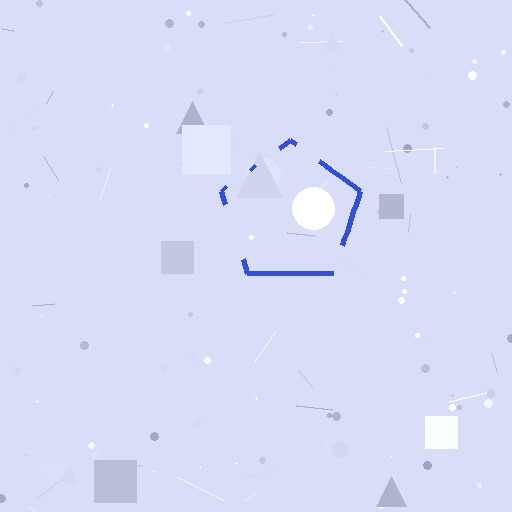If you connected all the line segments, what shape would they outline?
They would outline a pentagon.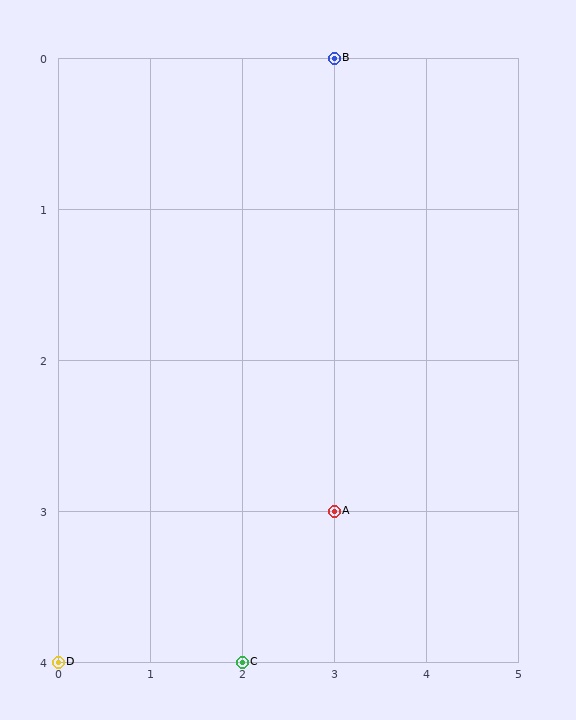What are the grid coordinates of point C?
Point C is at grid coordinates (2, 4).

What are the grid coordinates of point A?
Point A is at grid coordinates (3, 3).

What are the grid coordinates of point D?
Point D is at grid coordinates (0, 4).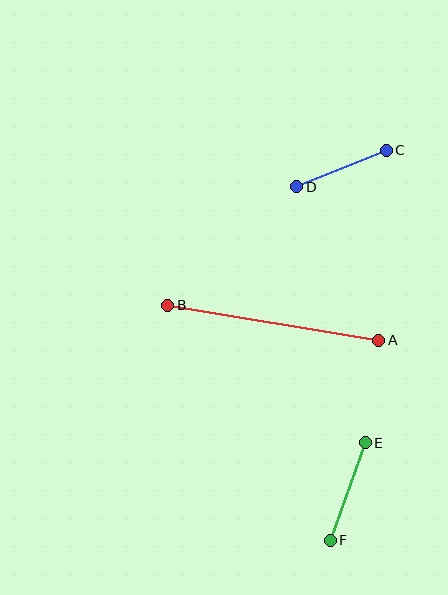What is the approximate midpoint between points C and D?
The midpoint is at approximately (341, 169) pixels.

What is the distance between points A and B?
The distance is approximately 214 pixels.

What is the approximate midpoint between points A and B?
The midpoint is at approximately (273, 323) pixels.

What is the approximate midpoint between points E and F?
The midpoint is at approximately (348, 492) pixels.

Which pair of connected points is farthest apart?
Points A and B are farthest apart.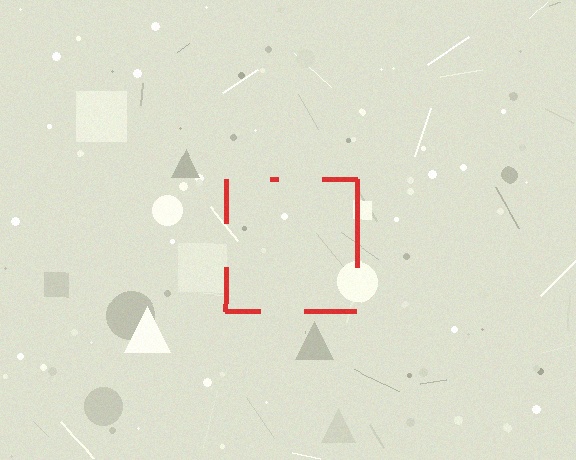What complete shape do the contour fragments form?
The contour fragments form a square.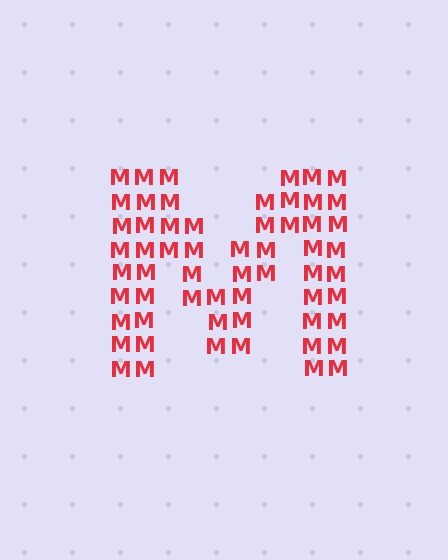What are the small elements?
The small elements are letter M's.